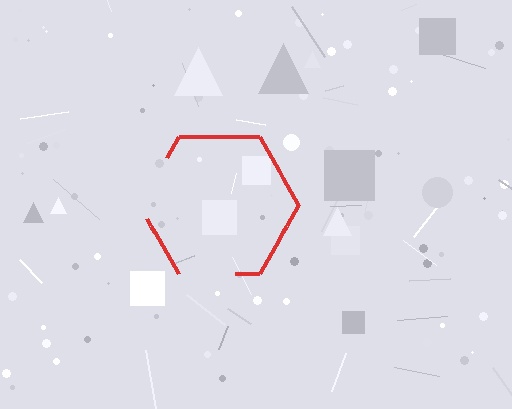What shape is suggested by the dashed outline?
The dashed outline suggests a hexagon.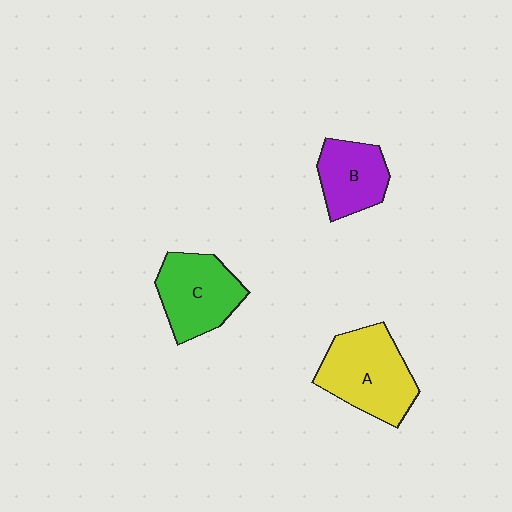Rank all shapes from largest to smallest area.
From largest to smallest: A (yellow), C (green), B (purple).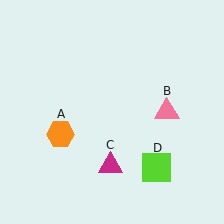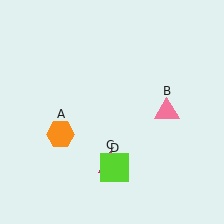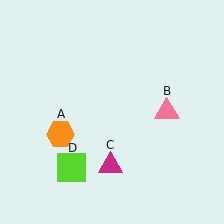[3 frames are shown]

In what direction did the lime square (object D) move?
The lime square (object D) moved left.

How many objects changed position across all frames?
1 object changed position: lime square (object D).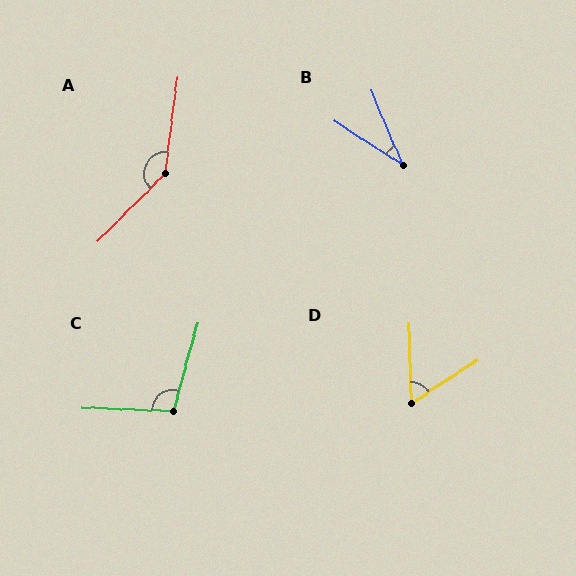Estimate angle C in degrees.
Approximately 104 degrees.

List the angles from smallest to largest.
B (34°), D (59°), C (104°), A (142°).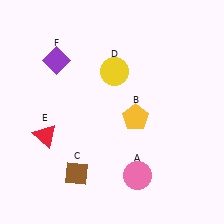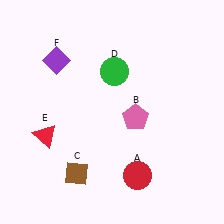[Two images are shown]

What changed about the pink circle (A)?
In Image 1, A is pink. In Image 2, it changed to red.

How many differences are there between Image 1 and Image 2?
There are 3 differences between the two images.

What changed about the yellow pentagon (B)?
In Image 1, B is yellow. In Image 2, it changed to pink.